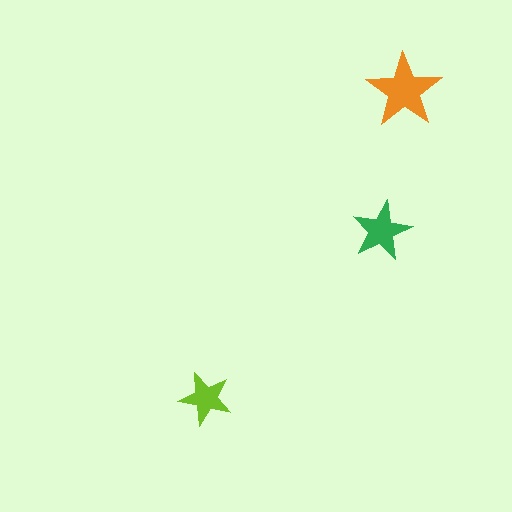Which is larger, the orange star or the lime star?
The orange one.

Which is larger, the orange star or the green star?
The orange one.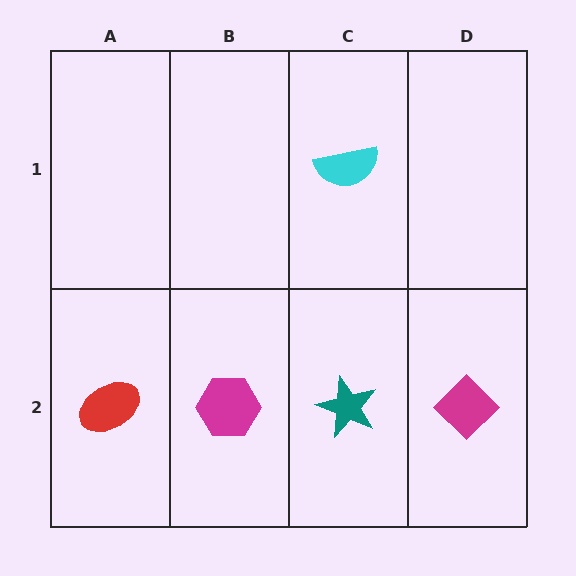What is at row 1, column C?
A cyan semicircle.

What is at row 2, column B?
A magenta hexagon.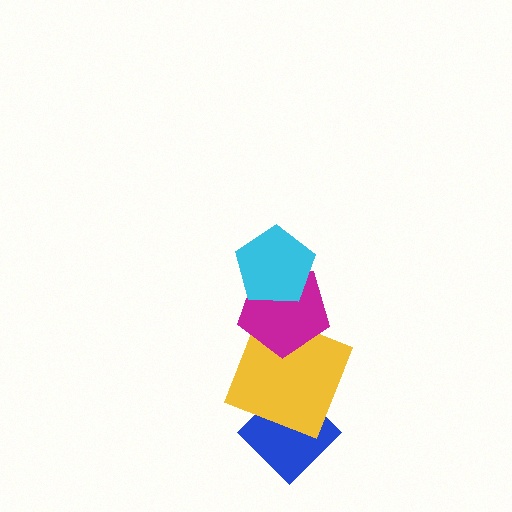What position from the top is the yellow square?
The yellow square is 3rd from the top.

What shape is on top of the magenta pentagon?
The cyan pentagon is on top of the magenta pentagon.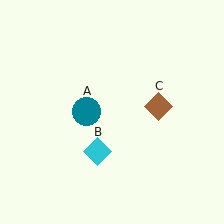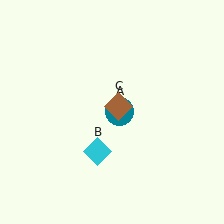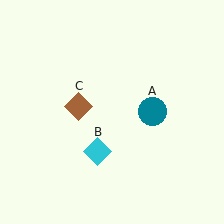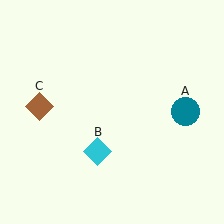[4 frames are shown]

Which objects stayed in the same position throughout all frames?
Cyan diamond (object B) remained stationary.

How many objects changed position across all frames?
2 objects changed position: teal circle (object A), brown diamond (object C).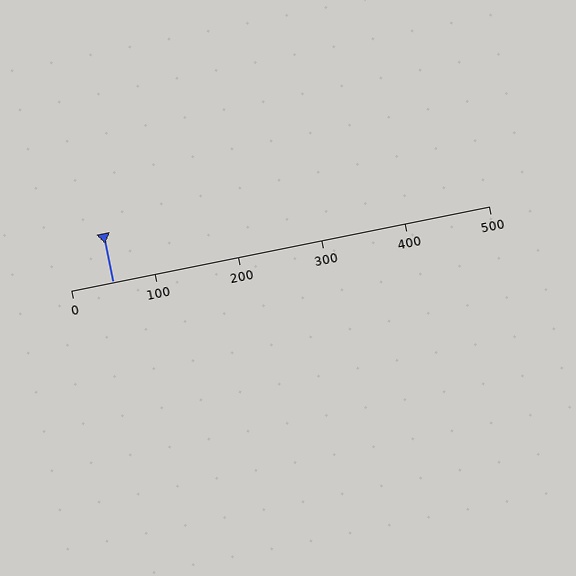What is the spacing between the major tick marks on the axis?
The major ticks are spaced 100 apart.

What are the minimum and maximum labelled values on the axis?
The axis runs from 0 to 500.